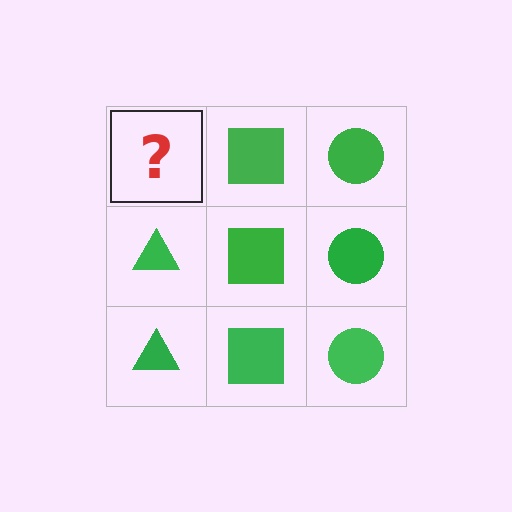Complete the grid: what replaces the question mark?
The question mark should be replaced with a green triangle.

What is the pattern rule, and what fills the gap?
The rule is that each column has a consistent shape. The gap should be filled with a green triangle.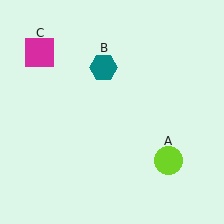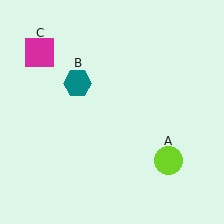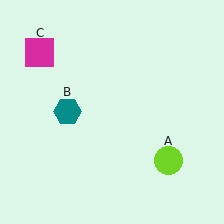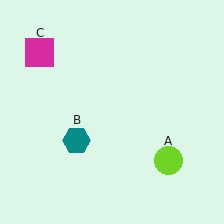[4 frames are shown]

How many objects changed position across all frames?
1 object changed position: teal hexagon (object B).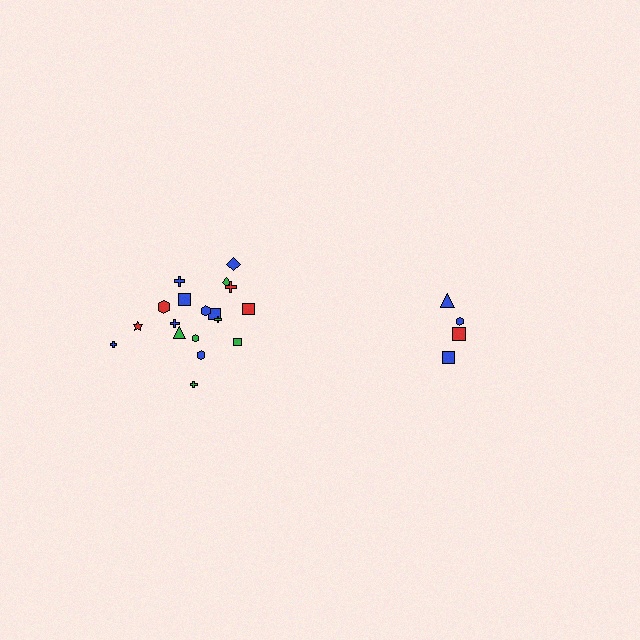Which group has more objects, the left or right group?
The left group.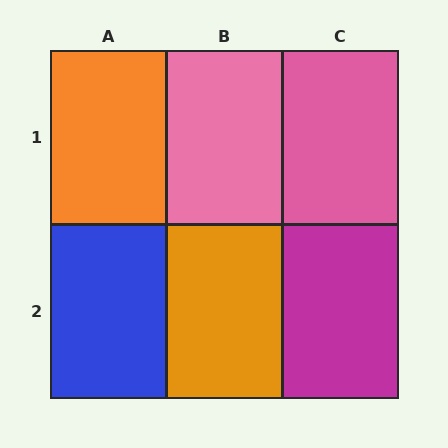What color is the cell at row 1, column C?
Pink.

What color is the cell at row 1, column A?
Orange.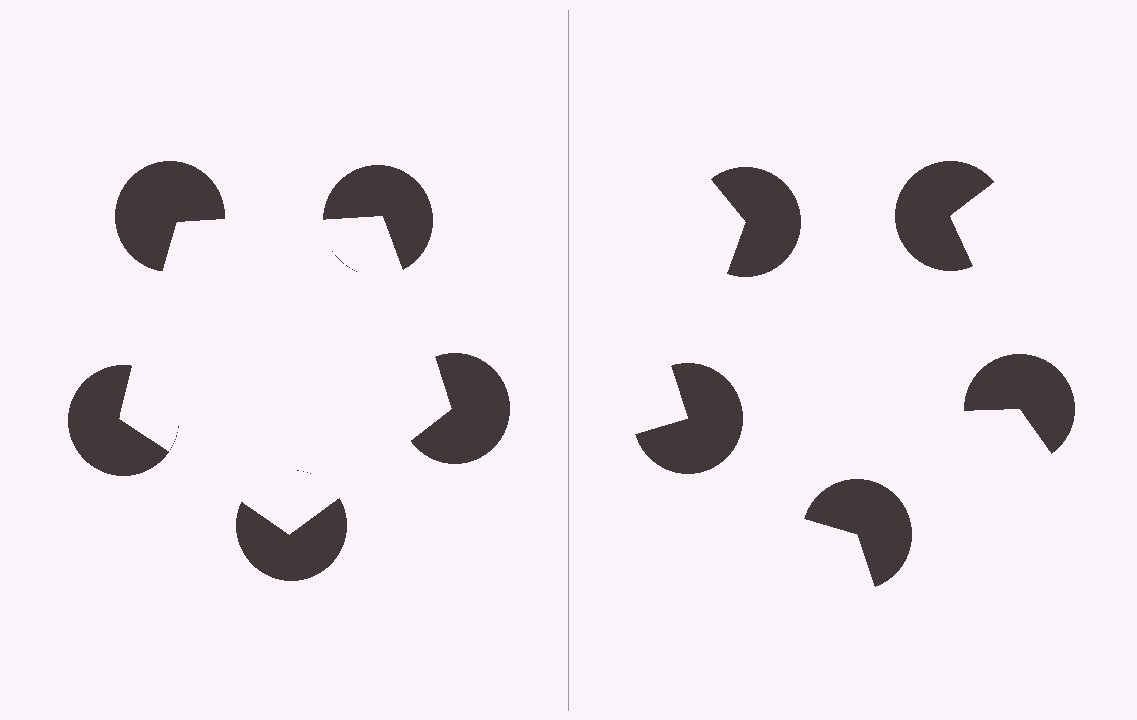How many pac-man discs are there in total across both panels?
10 — 5 on each side.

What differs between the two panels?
The pac-man discs are positioned identically on both sides; only the wedge orientations differ. On the left they align to a pentagon; on the right they are misaligned.